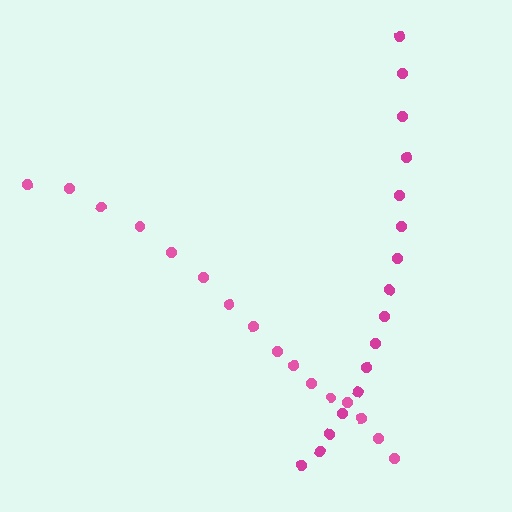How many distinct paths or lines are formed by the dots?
There are 2 distinct paths.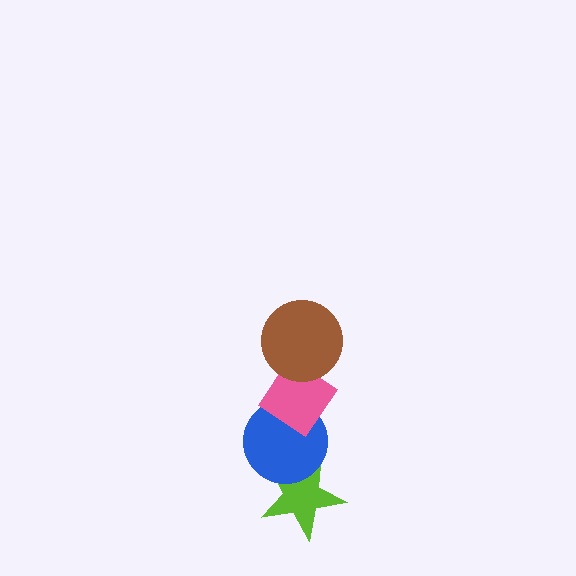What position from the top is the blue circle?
The blue circle is 3rd from the top.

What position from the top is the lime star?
The lime star is 4th from the top.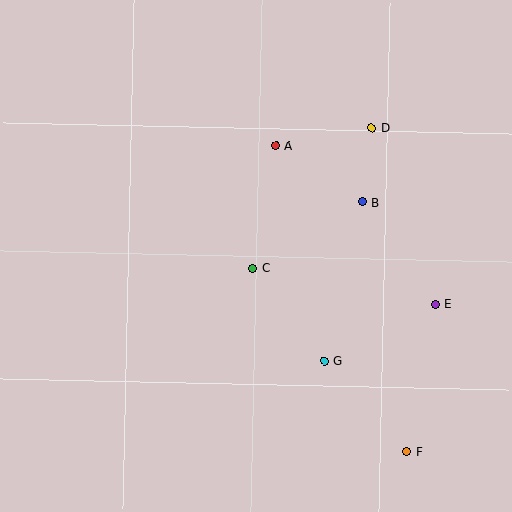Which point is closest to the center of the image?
Point C at (253, 268) is closest to the center.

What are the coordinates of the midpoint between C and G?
The midpoint between C and G is at (288, 314).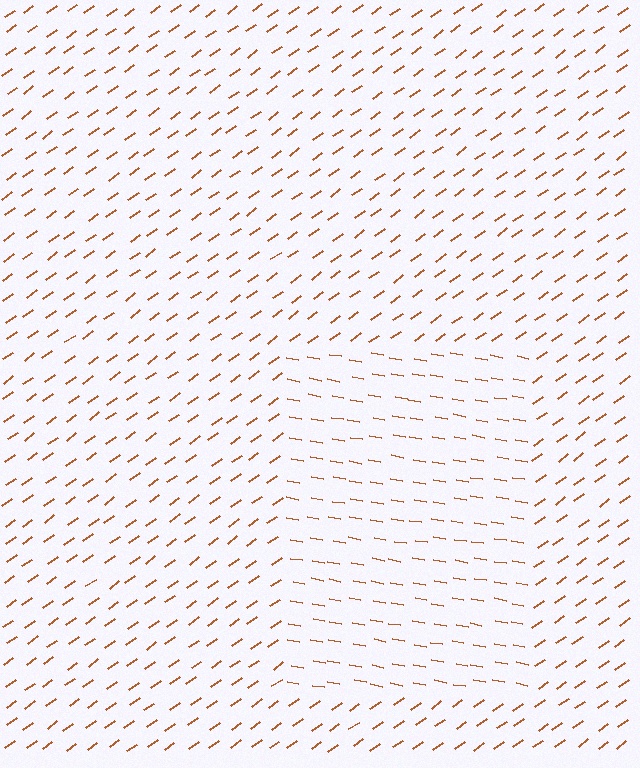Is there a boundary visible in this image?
Yes, there is a texture boundary formed by a change in line orientation.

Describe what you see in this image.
The image is filled with small brown line segments. A rectangle region in the image has lines oriented differently from the surrounding lines, creating a visible texture boundary.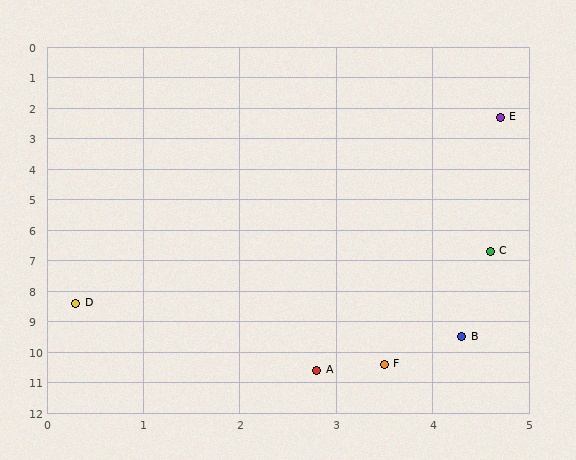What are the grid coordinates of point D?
Point D is at approximately (0.3, 8.4).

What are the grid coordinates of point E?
Point E is at approximately (4.7, 2.3).